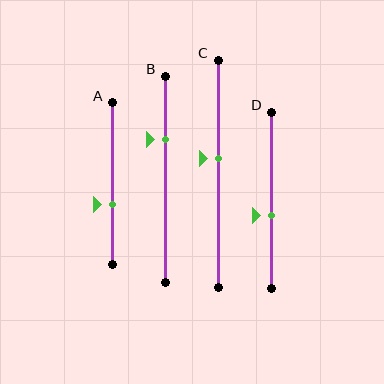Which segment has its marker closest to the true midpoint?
Segment C has its marker closest to the true midpoint.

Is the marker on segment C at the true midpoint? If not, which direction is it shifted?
No, the marker on segment C is shifted upward by about 7% of the segment length.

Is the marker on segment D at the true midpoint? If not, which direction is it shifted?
No, the marker on segment D is shifted downward by about 8% of the segment length.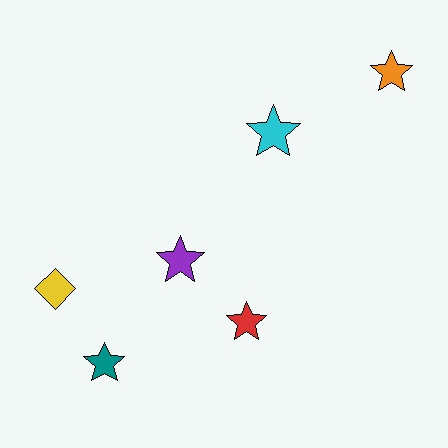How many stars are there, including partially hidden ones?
There are 5 stars.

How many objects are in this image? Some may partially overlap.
There are 6 objects.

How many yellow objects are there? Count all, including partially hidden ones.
There is 1 yellow object.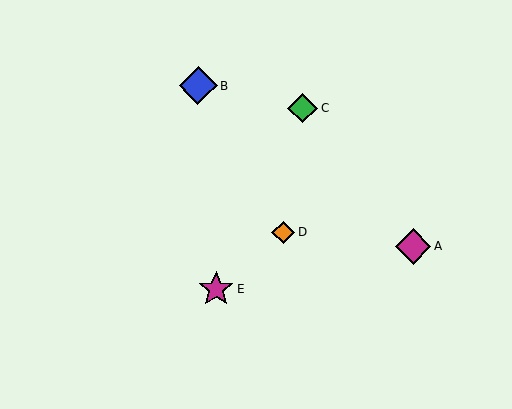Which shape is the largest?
The blue diamond (labeled B) is the largest.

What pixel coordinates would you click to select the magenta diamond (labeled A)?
Click at (413, 246) to select the magenta diamond A.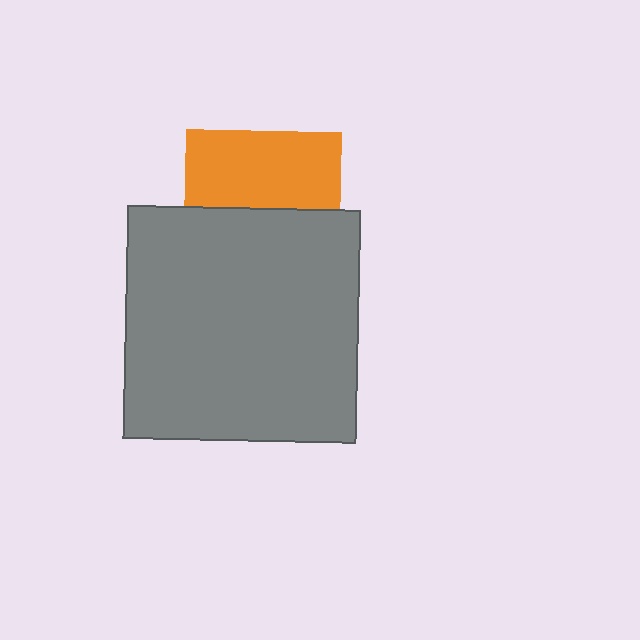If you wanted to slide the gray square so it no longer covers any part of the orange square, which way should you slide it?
Slide it down — that is the most direct way to separate the two shapes.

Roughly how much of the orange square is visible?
About half of it is visible (roughly 50%).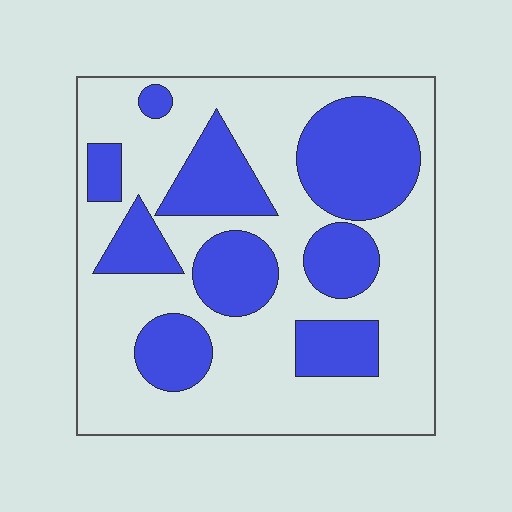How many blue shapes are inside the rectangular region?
9.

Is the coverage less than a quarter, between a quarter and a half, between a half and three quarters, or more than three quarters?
Between a quarter and a half.